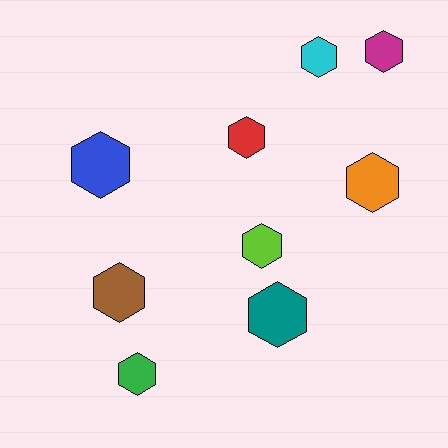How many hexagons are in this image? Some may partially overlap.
There are 9 hexagons.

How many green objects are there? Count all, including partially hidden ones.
There is 1 green object.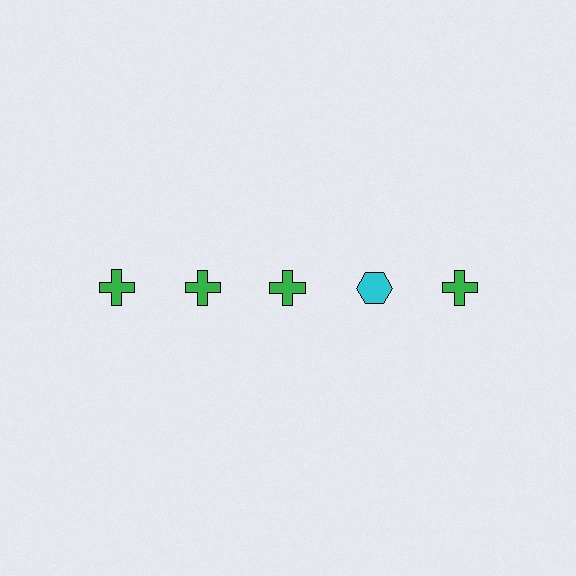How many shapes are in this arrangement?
There are 5 shapes arranged in a grid pattern.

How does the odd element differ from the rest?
It differs in both color (cyan instead of green) and shape (hexagon instead of cross).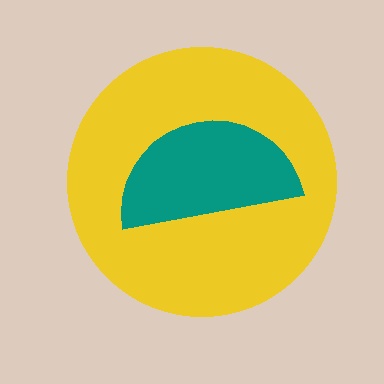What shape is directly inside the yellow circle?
The teal semicircle.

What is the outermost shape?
The yellow circle.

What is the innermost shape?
The teal semicircle.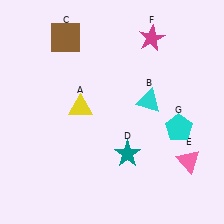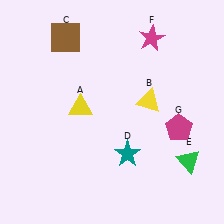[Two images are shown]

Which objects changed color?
B changed from cyan to yellow. E changed from pink to green. G changed from cyan to magenta.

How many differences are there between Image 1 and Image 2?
There are 3 differences between the two images.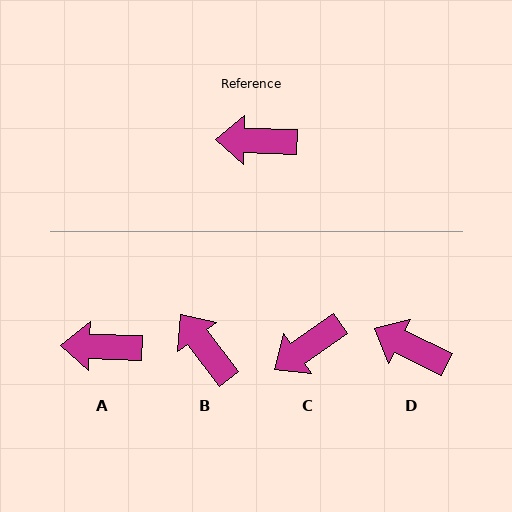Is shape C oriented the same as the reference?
No, it is off by about 37 degrees.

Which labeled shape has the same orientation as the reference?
A.